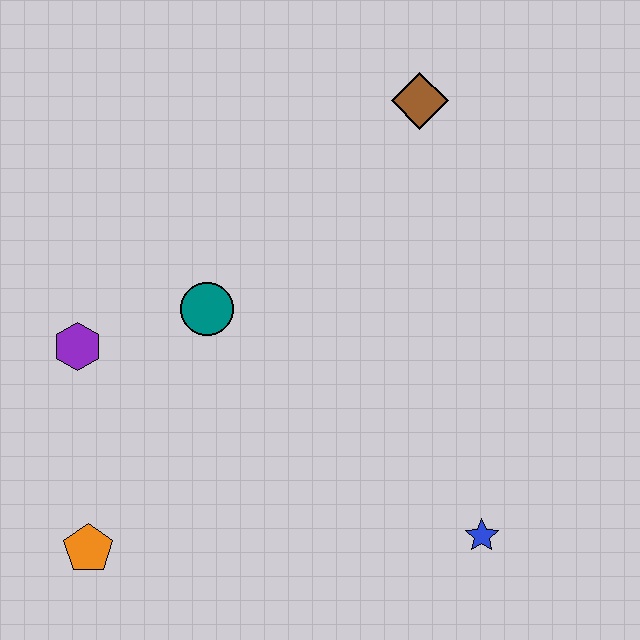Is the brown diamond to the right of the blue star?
No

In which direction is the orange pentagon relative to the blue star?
The orange pentagon is to the left of the blue star.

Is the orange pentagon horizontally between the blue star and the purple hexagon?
Yes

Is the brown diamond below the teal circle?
No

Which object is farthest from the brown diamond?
The orange pentagon is farthest from the brown diamond.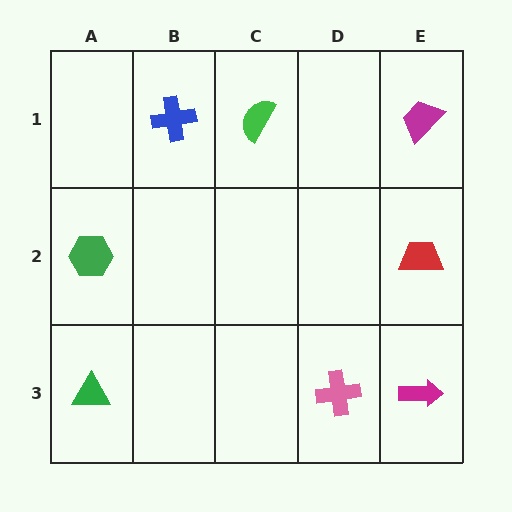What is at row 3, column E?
A magenta arrow.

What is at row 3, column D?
A pink cross.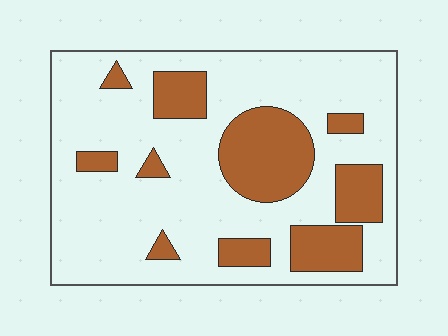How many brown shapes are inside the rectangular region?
10.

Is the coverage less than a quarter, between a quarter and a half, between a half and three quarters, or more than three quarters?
Between a quarter and a half.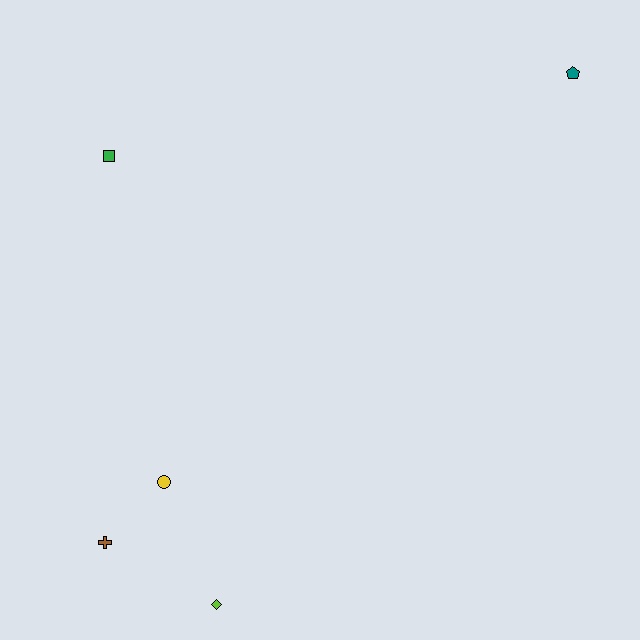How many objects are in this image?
There are 5 objects.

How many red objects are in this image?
There are no red objects.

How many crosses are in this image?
There is 1 cross.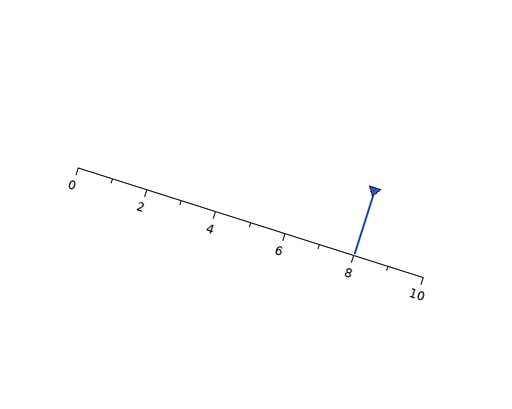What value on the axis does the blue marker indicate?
The marker indicates approximately 8.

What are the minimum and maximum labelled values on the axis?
The axis runs from 0 to 10.